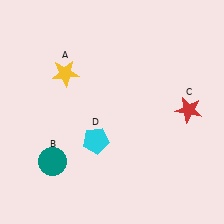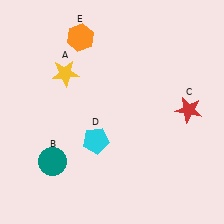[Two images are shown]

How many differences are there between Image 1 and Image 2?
There is 1 difference between the two images.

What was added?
An orange hexagon (E) was added in Image 2.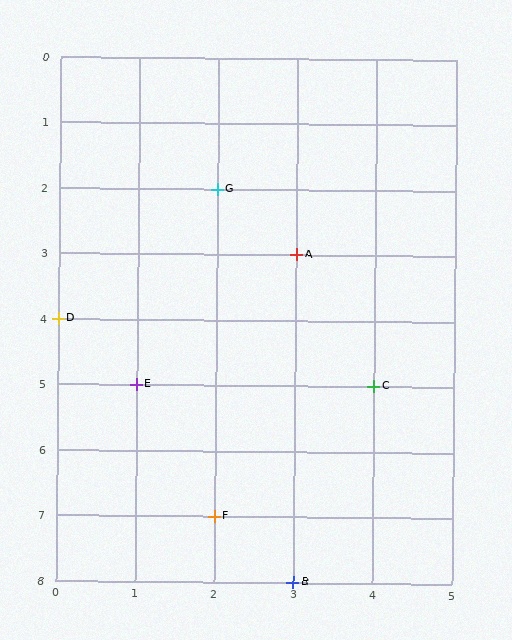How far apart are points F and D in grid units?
Points F and D are 2 columns and 3 rows apart (about 3.6 grid units diagonally).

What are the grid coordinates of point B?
Point B is at grid coordinates (3, 8).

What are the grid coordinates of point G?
Point G is at grid coordinates (2, 2).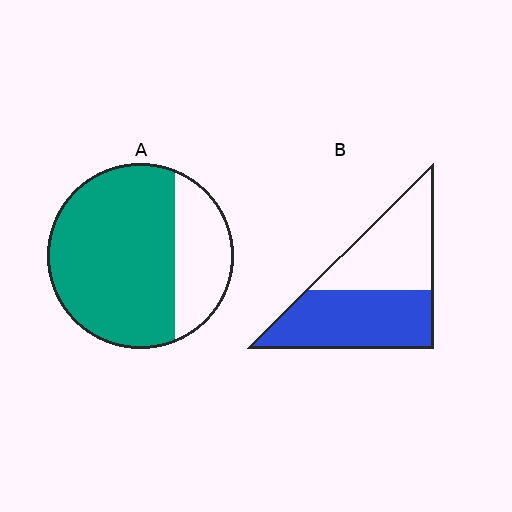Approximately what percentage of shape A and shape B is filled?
A is approximately 75% and B is approximately 55%.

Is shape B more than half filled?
Roughly half.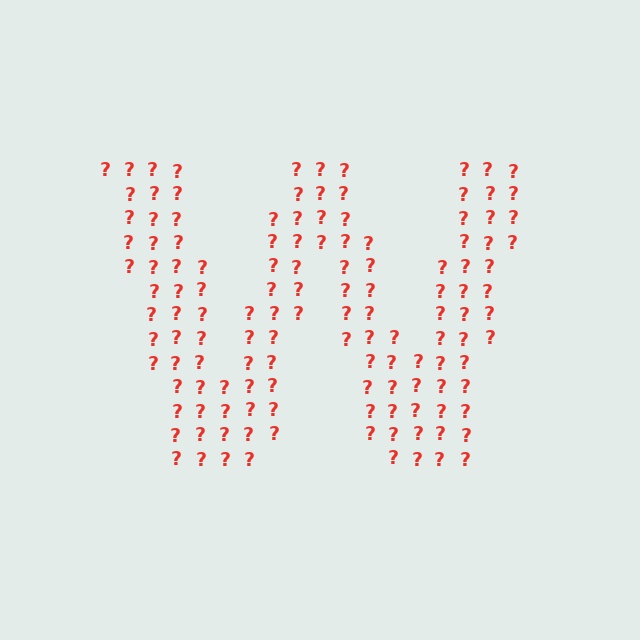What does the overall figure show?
The overall figure shows the letter W.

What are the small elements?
The small elements are question marks.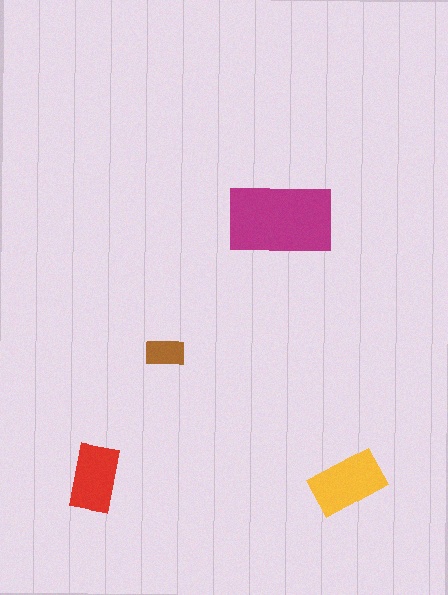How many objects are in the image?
There are 4 objects in the image.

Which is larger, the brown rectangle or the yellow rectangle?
The yellow one.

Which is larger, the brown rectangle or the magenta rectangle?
The magenta one.